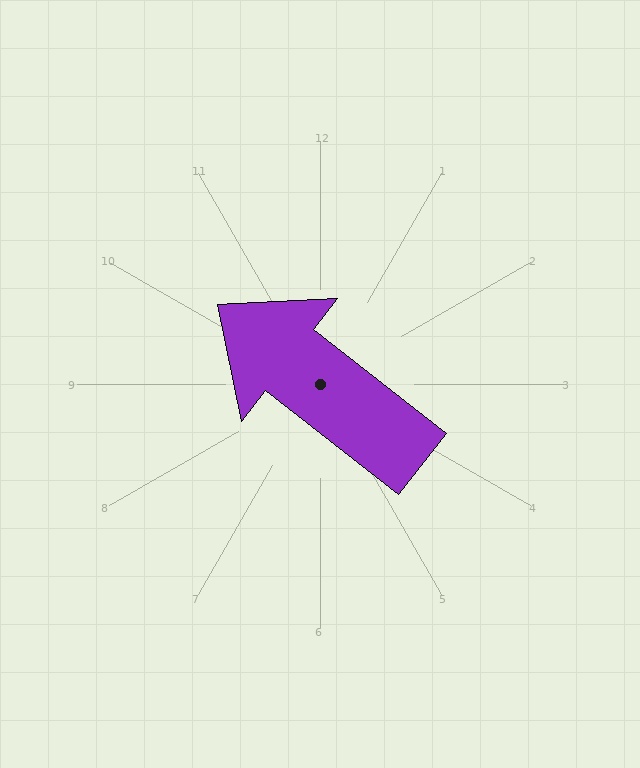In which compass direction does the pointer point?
Northwest.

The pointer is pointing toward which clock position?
Roughly 10 o'clock.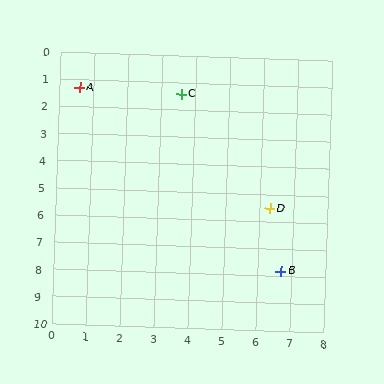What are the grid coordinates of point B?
Point B is at approximately (6.7, 7.8).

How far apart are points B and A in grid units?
Points B and A are about 8.9 grid units apart.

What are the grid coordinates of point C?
Point C is at approximately (3.6, 1.4).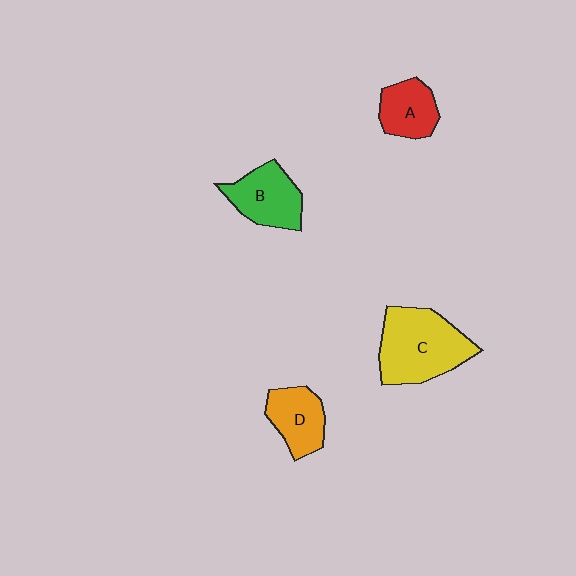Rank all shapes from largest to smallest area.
From largest to smallest: C (yellow), B (green), D (orange), A (red).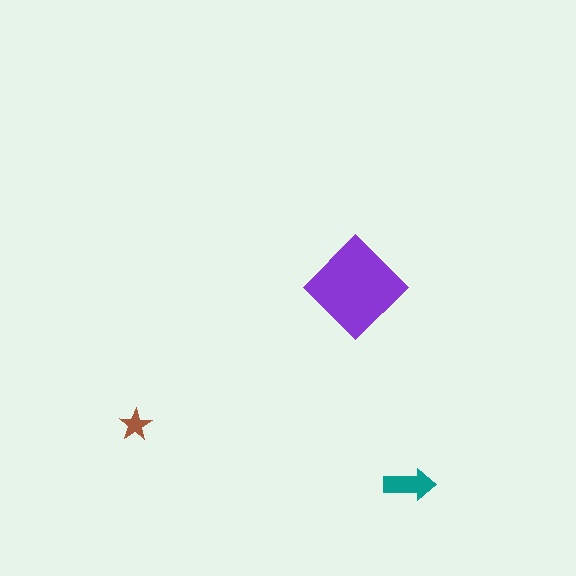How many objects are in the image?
There are 3 objects in the image.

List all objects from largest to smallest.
The purple diamond, the teal arrow, the brown star.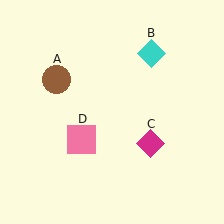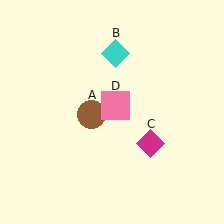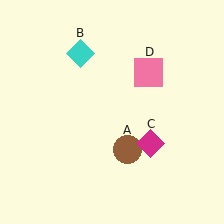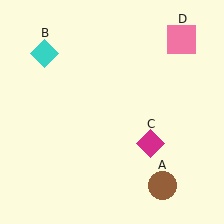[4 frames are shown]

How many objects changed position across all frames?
3 objects changed position: brown circle (object A), cyan diamond (object B), pink square (object D).